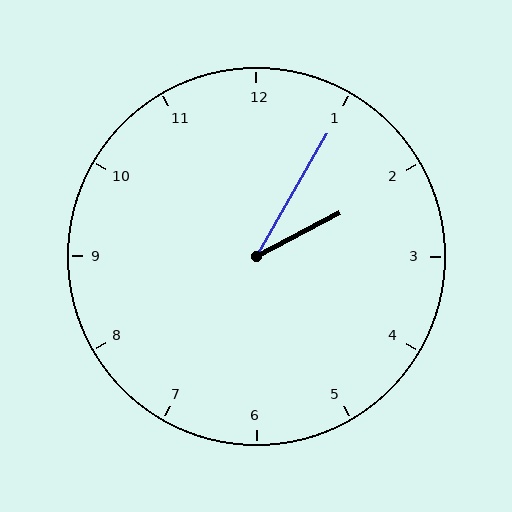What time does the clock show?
2:05.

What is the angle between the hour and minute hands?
Approximately 32 degrees.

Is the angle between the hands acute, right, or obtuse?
It is acute.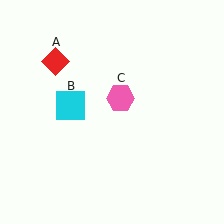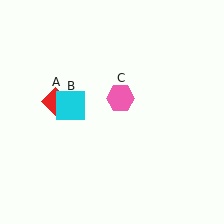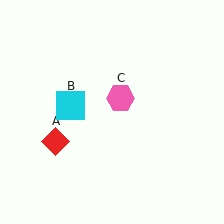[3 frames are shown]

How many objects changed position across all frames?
1 object changed position: red diamond (object A).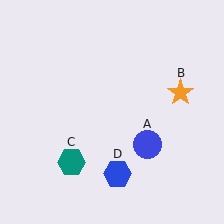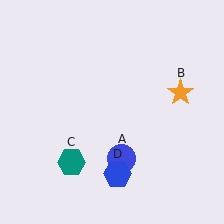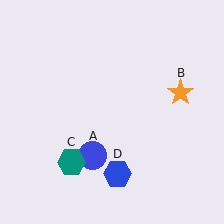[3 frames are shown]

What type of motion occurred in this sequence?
The blue circle (object A) rotated clockwise around the center of the scene.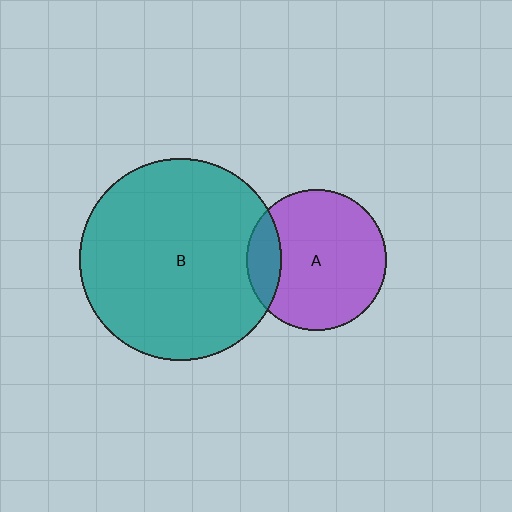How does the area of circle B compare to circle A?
Approximately 2.1 times.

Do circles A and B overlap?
Yes.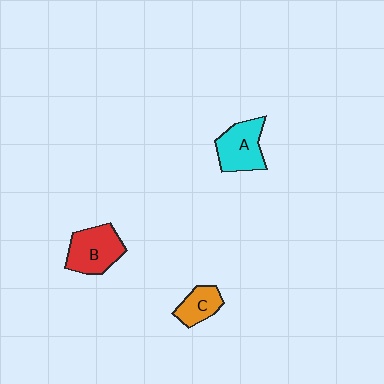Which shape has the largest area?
Shape B (red).